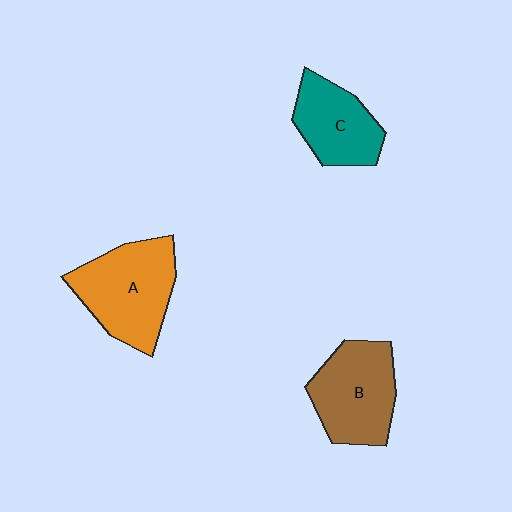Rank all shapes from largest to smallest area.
From largest to smallest: A (orange), B (brown), C (teal).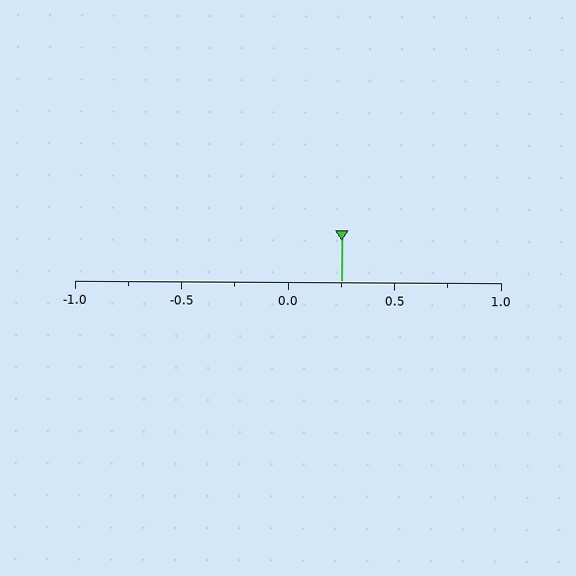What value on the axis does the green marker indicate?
The marker indicates approximately 0.25.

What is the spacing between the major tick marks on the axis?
The major ticks are spaced 0.5 apart.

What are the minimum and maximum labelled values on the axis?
The axis runs from -1.0 to 1.0.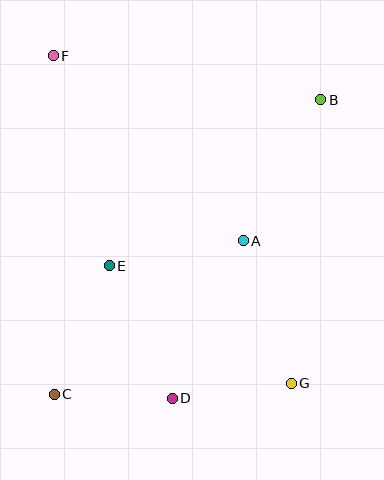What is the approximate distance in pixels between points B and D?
The distance between B and D is approximately 334 pixels.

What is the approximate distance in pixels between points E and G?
The distance between E and G is approximately 216 pixels.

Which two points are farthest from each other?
Points F and G are farthest from each other.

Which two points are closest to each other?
Points C and D are closest to each other.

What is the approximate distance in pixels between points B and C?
The distance between B and C is approximately 397 pixels.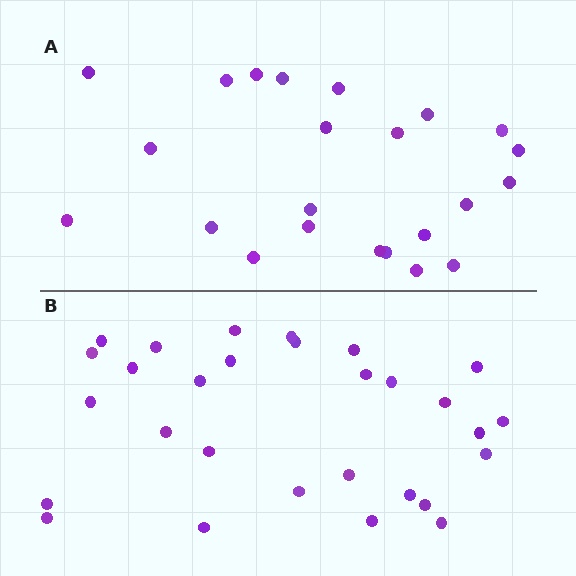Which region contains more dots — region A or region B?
Region B (the bottom region) has more dots.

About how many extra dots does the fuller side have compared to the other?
Region B has about 6 more dots than region A.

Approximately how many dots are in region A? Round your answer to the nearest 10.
About 20 dots. (The exact count is 23, which rounds to 20.)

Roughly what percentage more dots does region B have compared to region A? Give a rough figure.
About 25% more.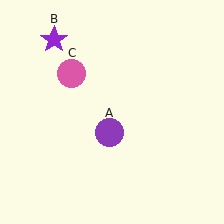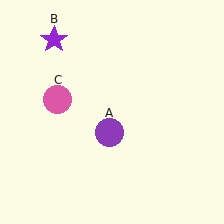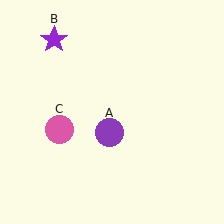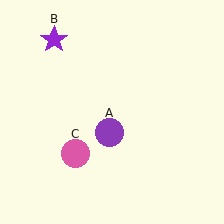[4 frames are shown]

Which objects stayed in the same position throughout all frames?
Purple circle (object A) and purple star (object B) remained stationary.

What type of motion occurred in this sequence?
The pink circle (object C) rotated counterclockwise around the center of the scene.